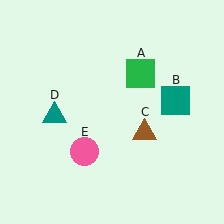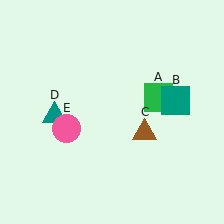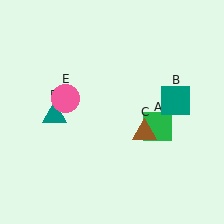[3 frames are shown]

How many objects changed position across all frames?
2 objects changed position: green square (object A), pink circle (object E).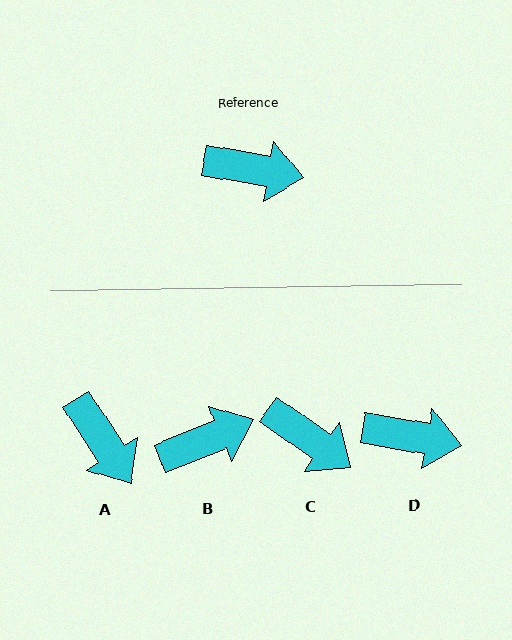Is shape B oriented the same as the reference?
No, it is off by about 33 degrees.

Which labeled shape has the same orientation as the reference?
D.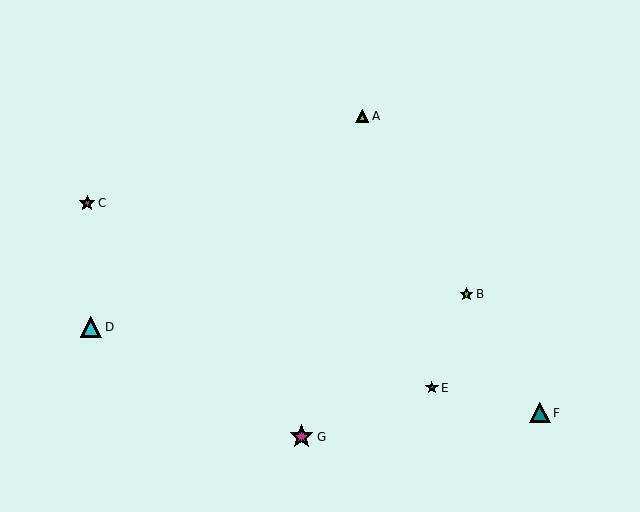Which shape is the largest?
The magenta star (labeled G) is the largest.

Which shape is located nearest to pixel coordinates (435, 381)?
The teal star (labeled E) at (432, 388) is nearest to that location.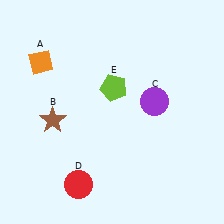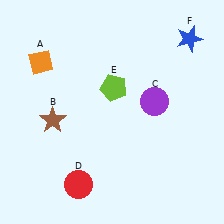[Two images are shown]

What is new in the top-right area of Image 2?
A blue star (F) was added in the top-right area of Image 2.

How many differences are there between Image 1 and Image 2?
There is 1 difference between the two images.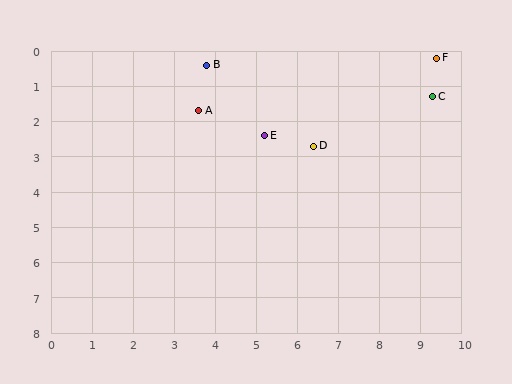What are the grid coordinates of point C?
Point C is at approximately (9.3, 1.3).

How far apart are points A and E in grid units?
Points A and E are about 1.7 grid units apart.